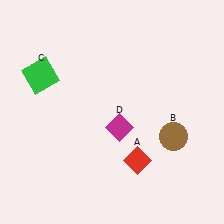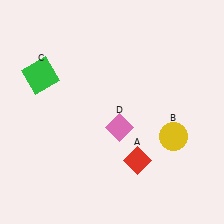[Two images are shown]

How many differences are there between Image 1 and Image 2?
There are 2 differences between the two images.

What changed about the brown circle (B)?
In Image 1, B is brown. In Image 2, it changed to yellow.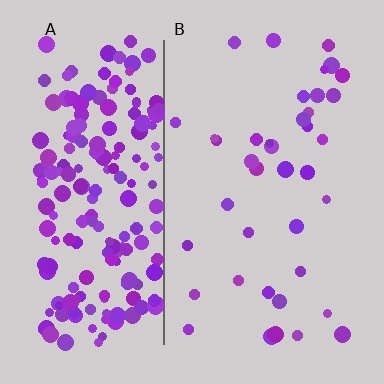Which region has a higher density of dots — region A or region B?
A (the left).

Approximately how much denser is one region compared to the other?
Approximately 5.4× — region A over region B.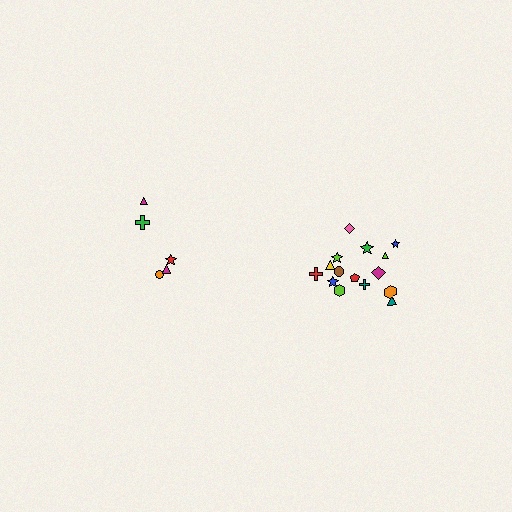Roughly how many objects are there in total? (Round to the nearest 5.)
Roughly 20 objects in total.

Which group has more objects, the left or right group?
The right group.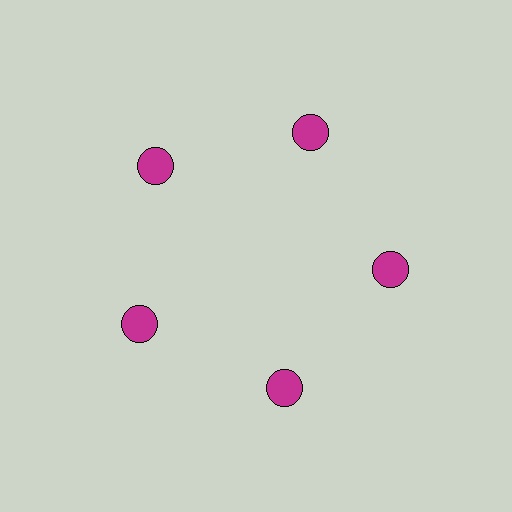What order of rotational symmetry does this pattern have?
This pattern has 5-fold rotational symmetry.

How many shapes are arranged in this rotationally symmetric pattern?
There are 5 shapes, arranged in 5 groups of 1.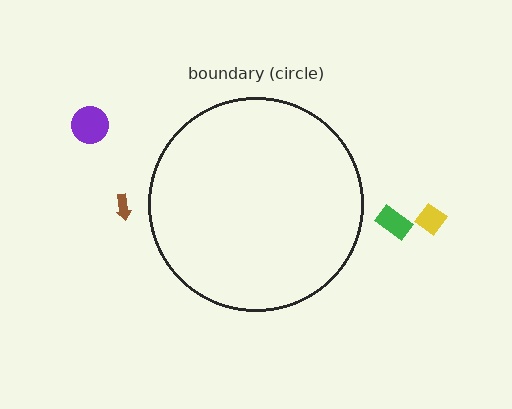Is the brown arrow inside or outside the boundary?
Outside.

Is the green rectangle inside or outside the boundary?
Outside.